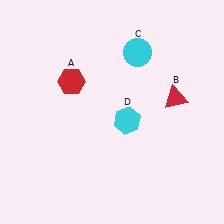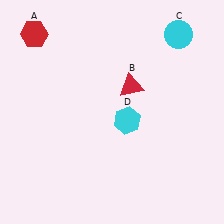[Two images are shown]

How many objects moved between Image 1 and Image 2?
3 objects moved between the two images.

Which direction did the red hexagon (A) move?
The red hexagon (A) moved up.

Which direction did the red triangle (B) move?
The red triangle (B) moved left.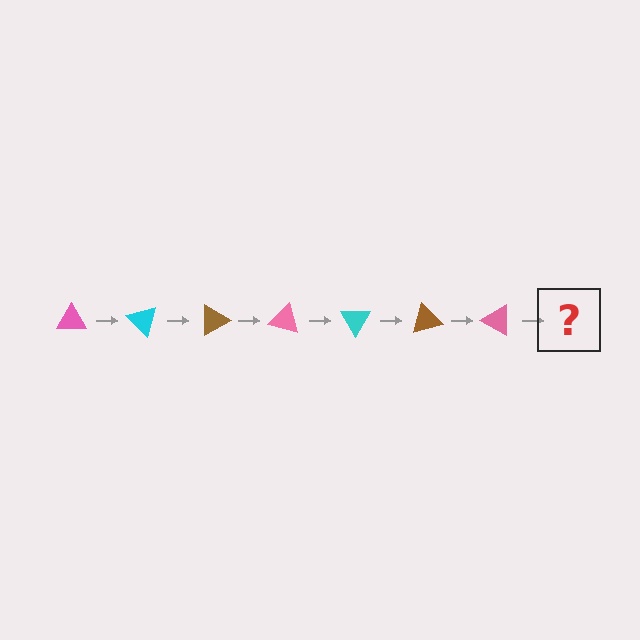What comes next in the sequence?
The next element should be a cyan triangle, rotated 315 degrees from the start.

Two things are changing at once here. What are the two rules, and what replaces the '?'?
The two rules are that it rotates 45 degrees each step and the color cycles through pink, cyan, and brown. The '?' should be a cyan triangle, rotated 315 degrees from the start.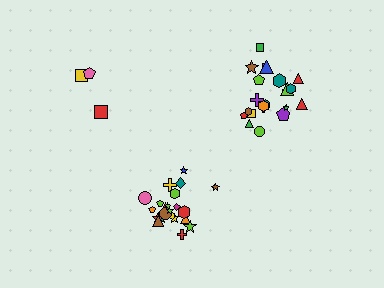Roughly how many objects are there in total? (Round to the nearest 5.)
Roughly 45 objects in total.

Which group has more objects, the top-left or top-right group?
The top-right group.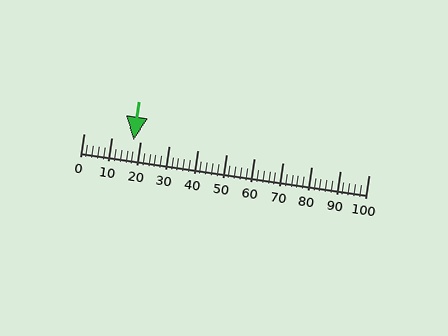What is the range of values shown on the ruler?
The ruler shows values from 0 to 100.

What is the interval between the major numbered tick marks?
The major tick marks are spaced 10 units apart.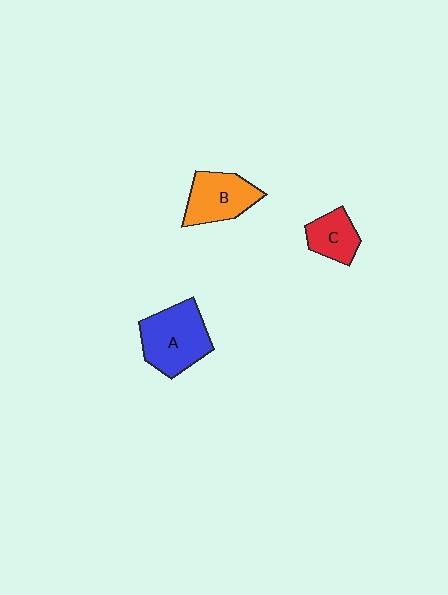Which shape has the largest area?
Shape A (blue).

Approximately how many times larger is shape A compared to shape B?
Approximately 1.3 times.